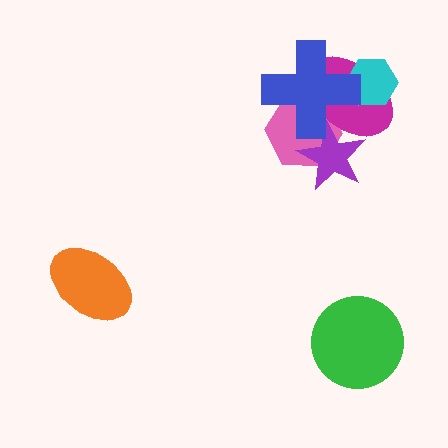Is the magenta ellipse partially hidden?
Yes, it is partially covered by another shape.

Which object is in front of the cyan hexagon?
The blue cross is in front of the cyan hexagon.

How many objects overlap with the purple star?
3 objects overlap with the purple star.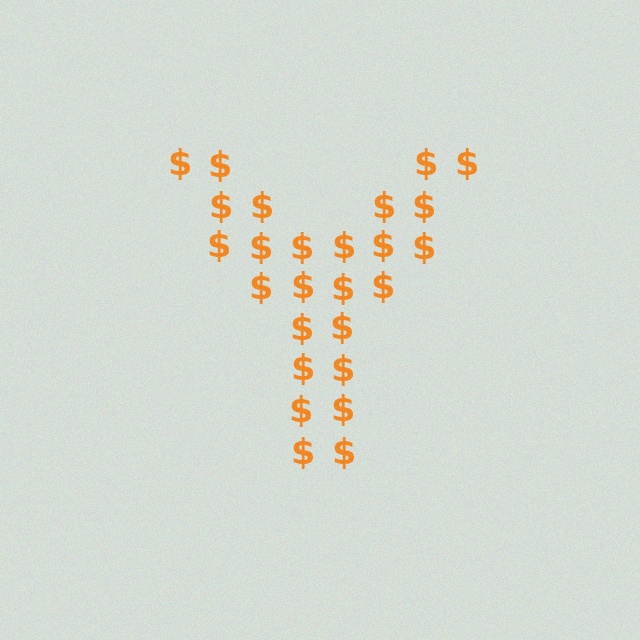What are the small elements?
The small elements are dollar signs.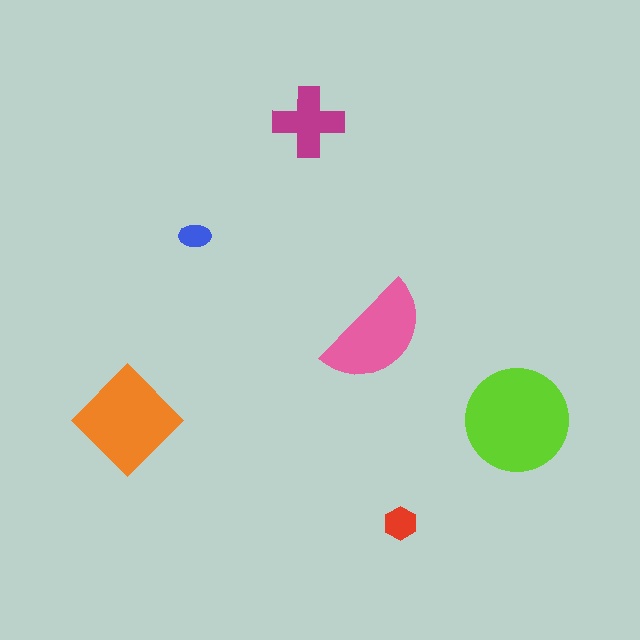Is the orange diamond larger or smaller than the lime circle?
Smaller.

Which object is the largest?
The lime circle.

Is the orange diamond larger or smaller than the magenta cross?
Larger.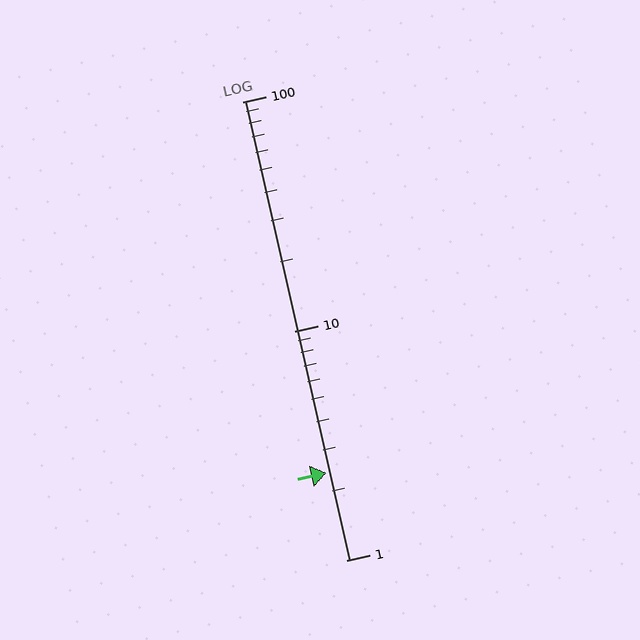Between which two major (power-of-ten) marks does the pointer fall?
The pointer is between 1 and 10.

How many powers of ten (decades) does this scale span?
The scale spans 2 decades, from 1 to 100.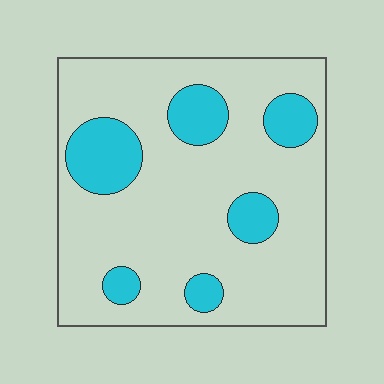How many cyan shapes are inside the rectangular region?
6.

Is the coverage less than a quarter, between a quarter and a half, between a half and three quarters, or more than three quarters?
Less than a quarter.